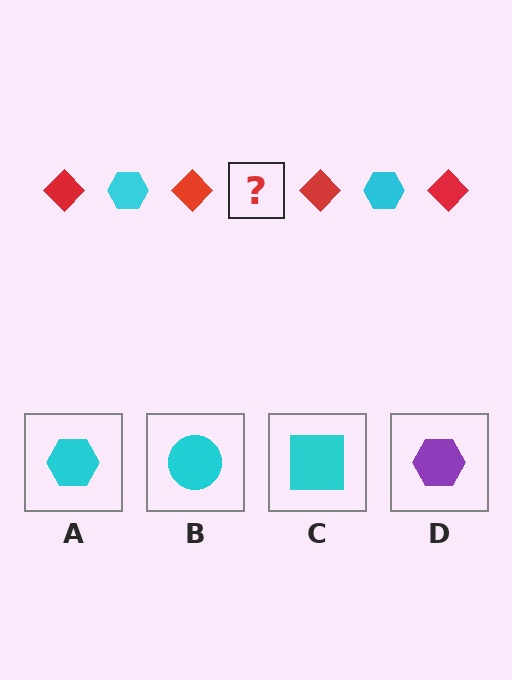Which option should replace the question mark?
Option A.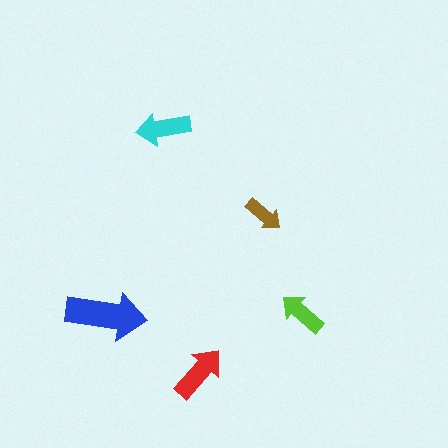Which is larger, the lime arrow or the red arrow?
The red one.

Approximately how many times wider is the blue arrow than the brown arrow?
About 2 times wider.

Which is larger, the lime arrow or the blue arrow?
The blue one.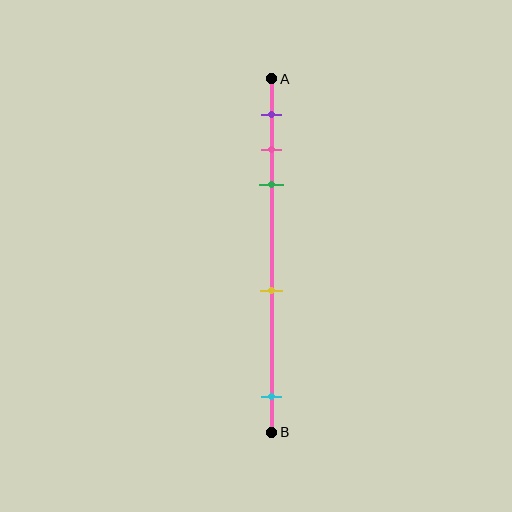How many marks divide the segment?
There are 5 marks dividing the segment.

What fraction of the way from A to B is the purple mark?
The purple mark is approximately 10% (0.1) of the way from A to B.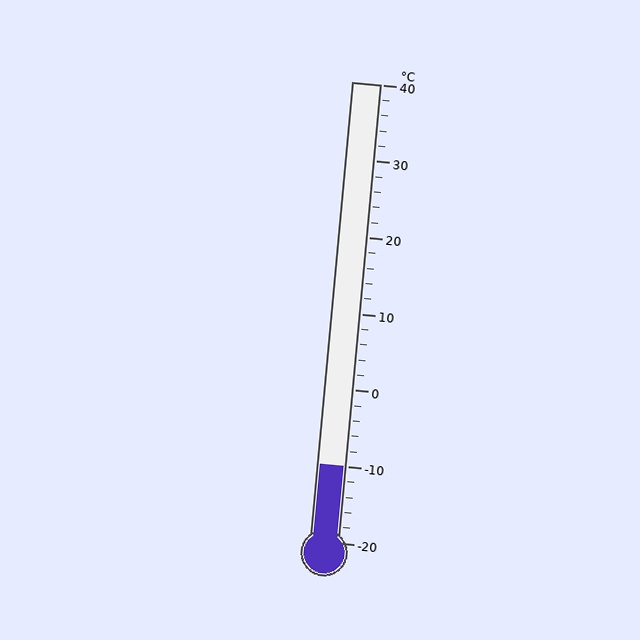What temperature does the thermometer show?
The thermometer shows approximately -10°C.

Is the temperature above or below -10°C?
The temperature is at -10°C.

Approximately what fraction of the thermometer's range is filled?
The thermometer is filled to approximately 15% of its range.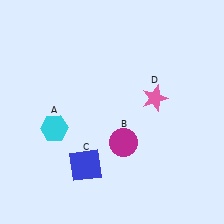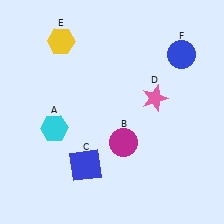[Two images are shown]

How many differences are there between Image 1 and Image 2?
There are 2 differences between the two images.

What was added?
A yellow hexagon (E), a blue circle (F) were added in Image 2.